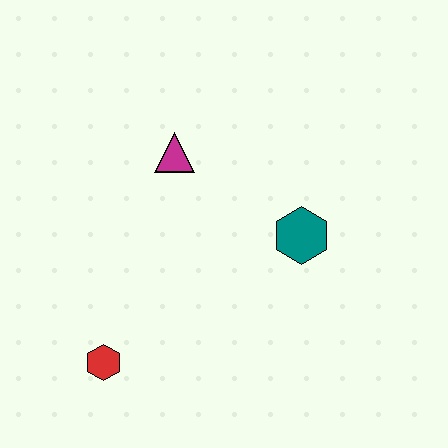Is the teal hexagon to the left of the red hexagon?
No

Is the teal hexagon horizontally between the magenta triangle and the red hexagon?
No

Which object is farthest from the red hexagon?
The teal hexagon is farthest from the red hexagon.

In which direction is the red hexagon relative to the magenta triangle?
The red hexagon is below the magenta triangle.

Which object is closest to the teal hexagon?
The magenta triangle is closest to the teal hexagon.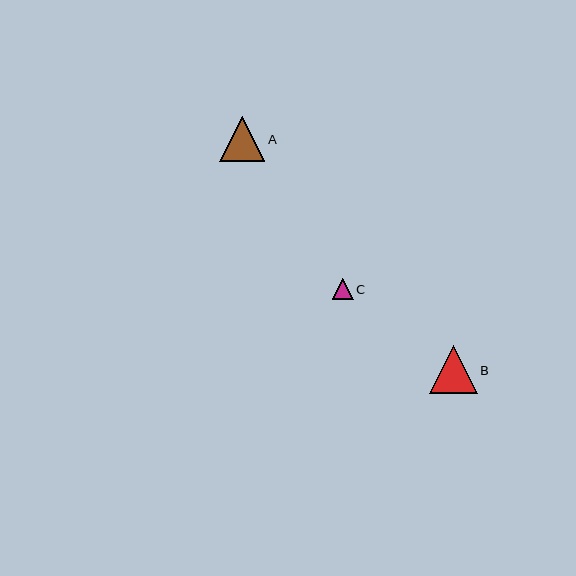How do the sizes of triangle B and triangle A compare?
Triangle B and triangle A are approximately the same size.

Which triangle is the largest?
Triangle B is the largest with a size of approximately 48 pixels.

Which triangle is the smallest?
Triangle C is the smallest with a size of approximately 21 pixels.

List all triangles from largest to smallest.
From largest to smallest: B, A, C.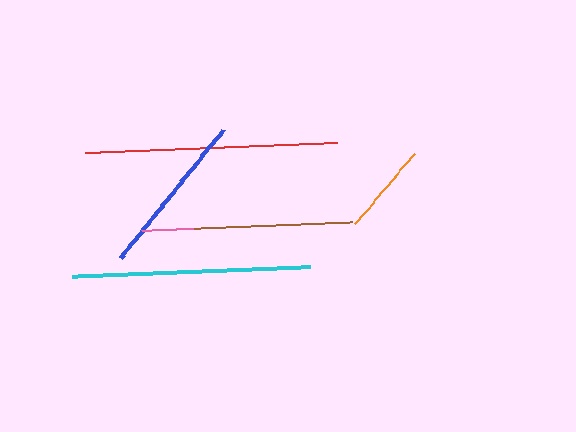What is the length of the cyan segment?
The cyan segment is approximately 238 pixels long.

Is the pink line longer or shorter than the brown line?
The brown line is longer than the pink line.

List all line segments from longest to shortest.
From longest to shortest: red, cyan, blue, brown, orange, pink.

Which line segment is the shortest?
The pink line is the shortest at approximately 62 pixels.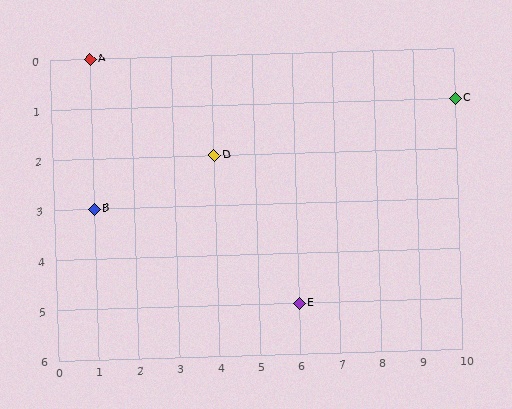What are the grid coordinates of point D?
Point D is at grid coordinates (4, 2).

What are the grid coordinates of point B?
Point B is at grid coordinates (1, 3).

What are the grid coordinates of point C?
Point C is at grid coordinates (10, 1).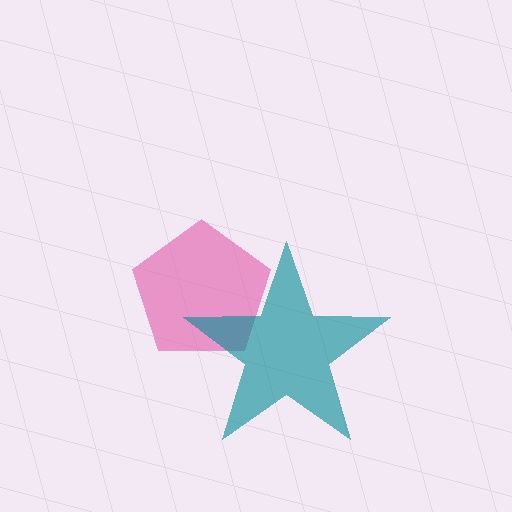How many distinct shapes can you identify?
There are 2 distinct shapes: a pink pentagon, a teal star.